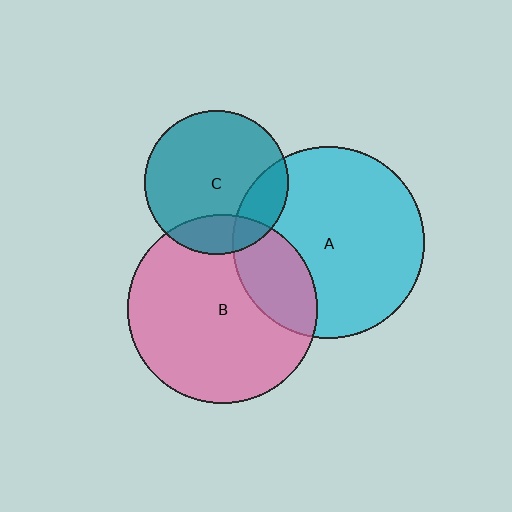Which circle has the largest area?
Circle A (cyan).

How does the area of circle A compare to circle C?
Approximately 1.8 times.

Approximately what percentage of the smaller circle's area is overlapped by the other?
Approximately 20%.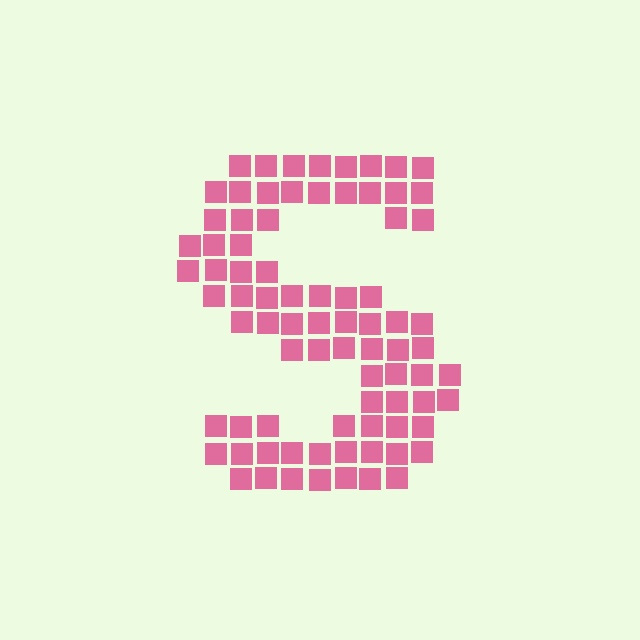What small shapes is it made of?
It is made of small squares.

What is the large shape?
The large shape is the letter S.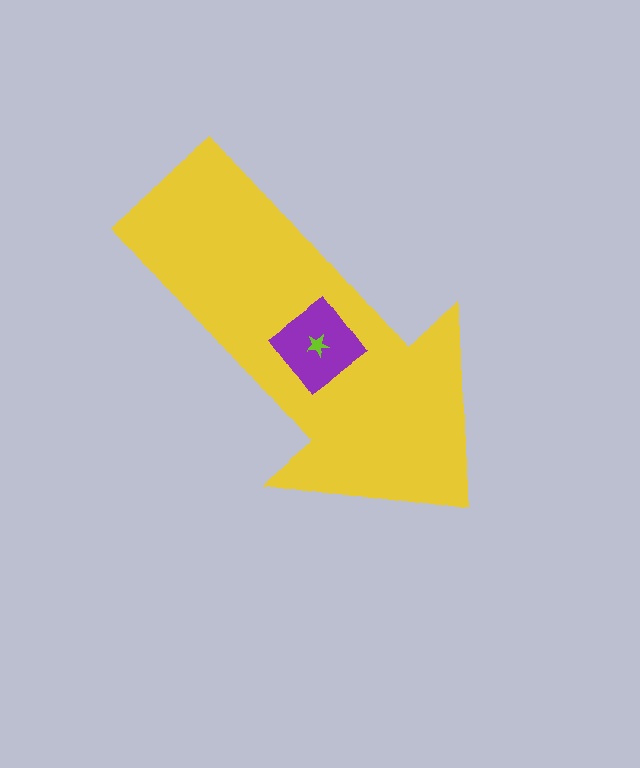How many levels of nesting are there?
3.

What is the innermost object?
The lime star.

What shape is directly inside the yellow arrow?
The purple diamond.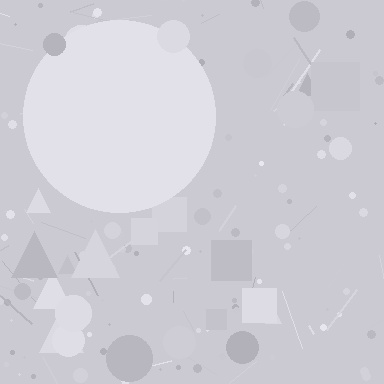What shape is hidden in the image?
A circle is hidden in the image.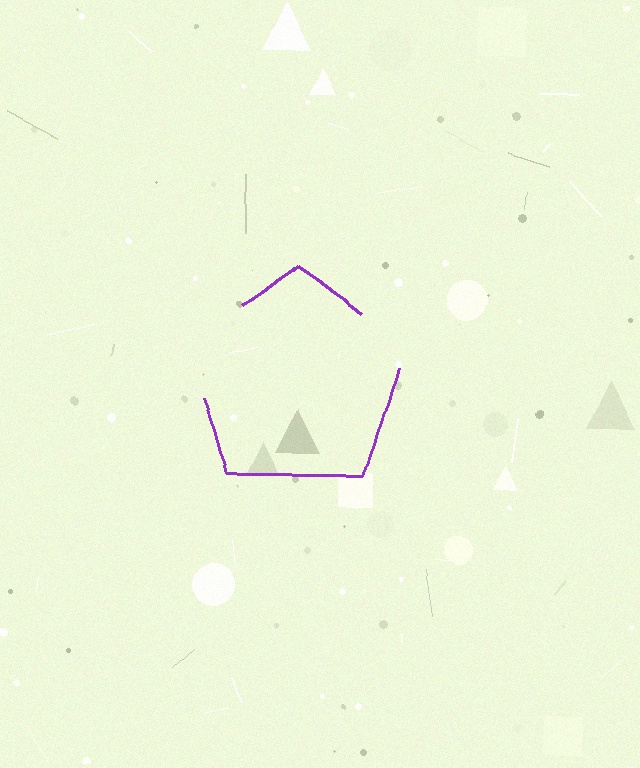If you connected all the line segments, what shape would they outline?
They would outline a pentagon.